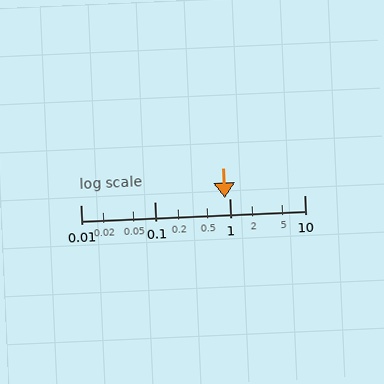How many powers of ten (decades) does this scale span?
The scale spans 3 decades, from 0.01 to 10.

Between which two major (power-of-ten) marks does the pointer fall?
The pointer is between 0.1 and 1.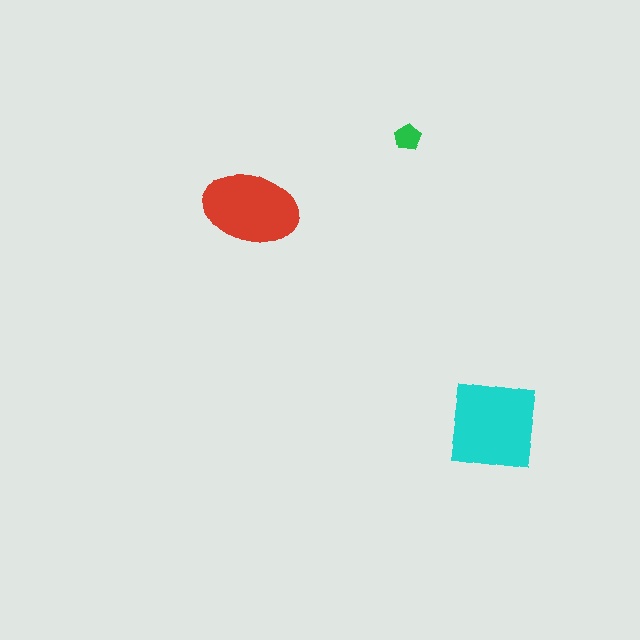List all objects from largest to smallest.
The cyan square, the red ellipse, the green pentagon.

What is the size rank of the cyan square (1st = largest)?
1st.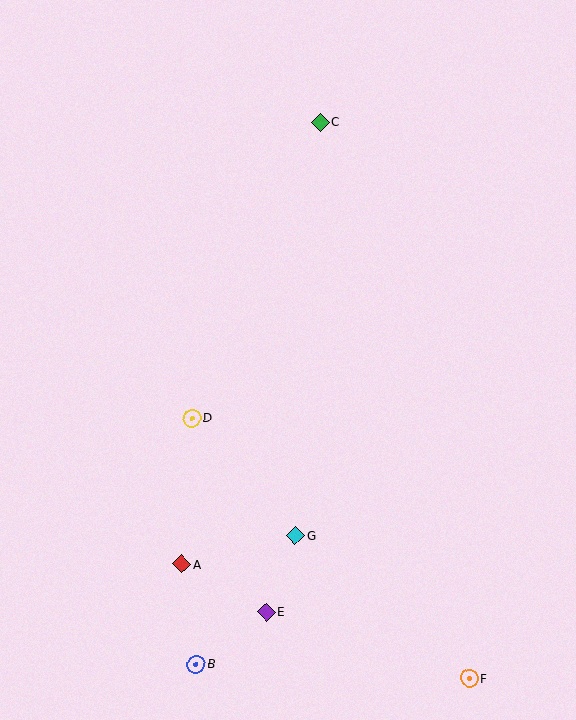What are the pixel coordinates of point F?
Point F is at (469, 678).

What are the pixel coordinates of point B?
Point B is at (196, 664).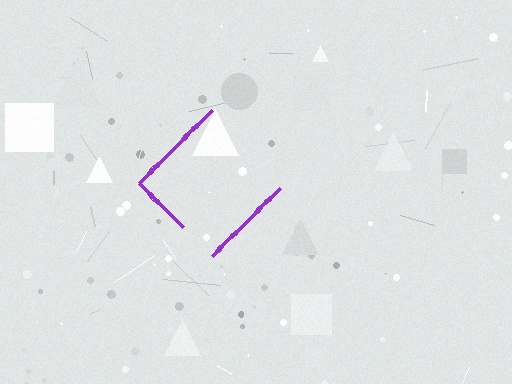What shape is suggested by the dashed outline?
The dashed outline suggests a diamond.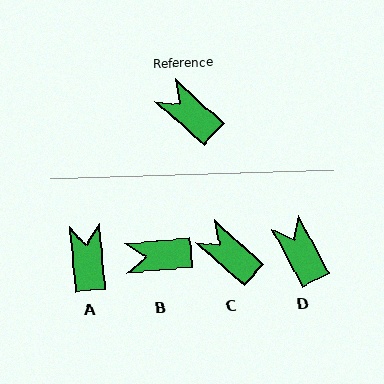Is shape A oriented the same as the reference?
No, it is off by about 43 degrees.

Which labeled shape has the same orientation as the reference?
C.